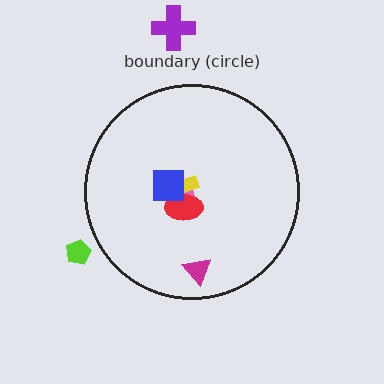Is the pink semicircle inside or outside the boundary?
Inside.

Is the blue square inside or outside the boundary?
Inside.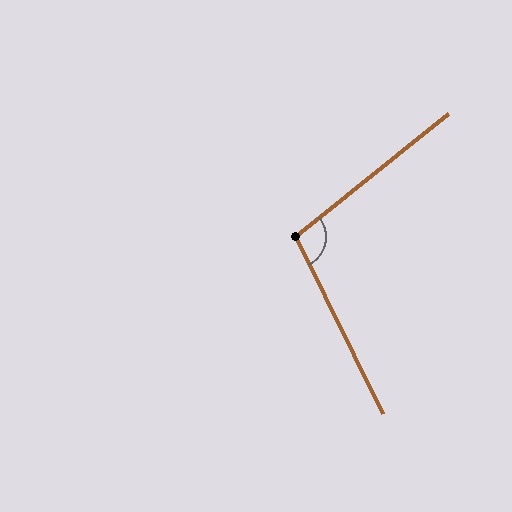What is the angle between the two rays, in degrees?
Approximately 103 degrees.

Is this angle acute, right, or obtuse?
It is obtuse.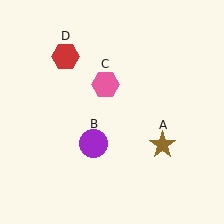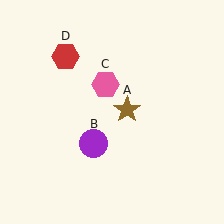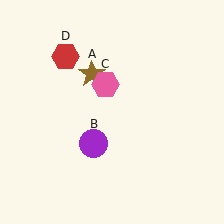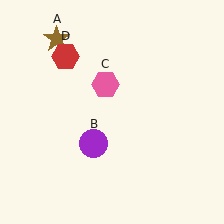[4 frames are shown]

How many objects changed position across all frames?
1 object changed position: brown star (object A).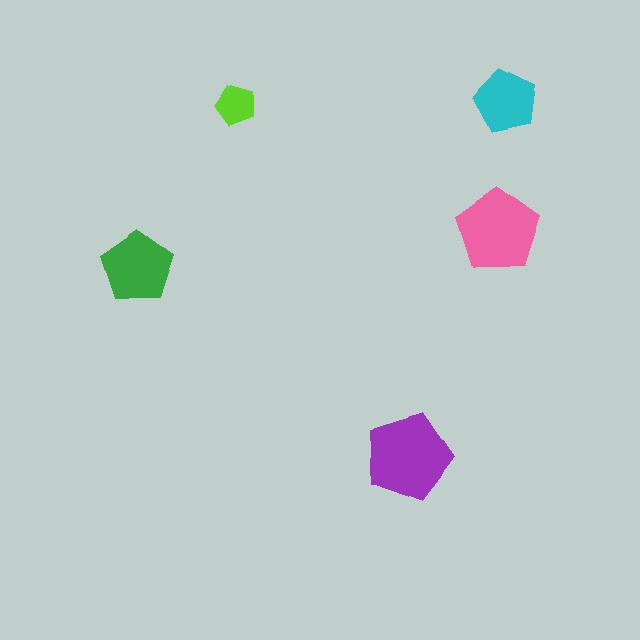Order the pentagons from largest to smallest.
the purple one, the pink one, the green one, the cyan one, the lime one.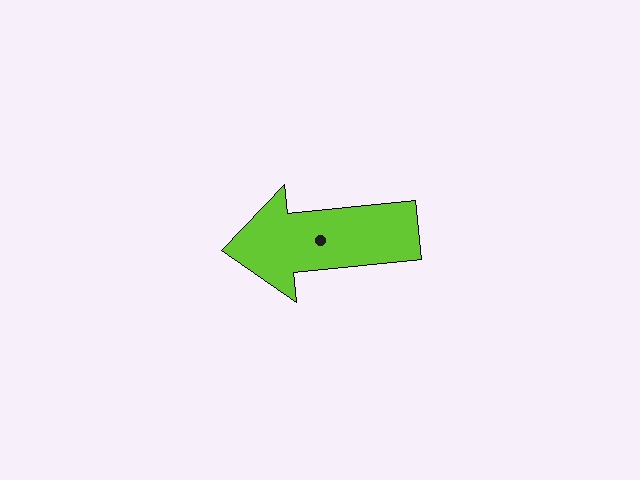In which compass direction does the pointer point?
West.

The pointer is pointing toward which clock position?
Roughly 9 o'clock.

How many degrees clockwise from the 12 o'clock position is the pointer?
Approximately 264 degrees.